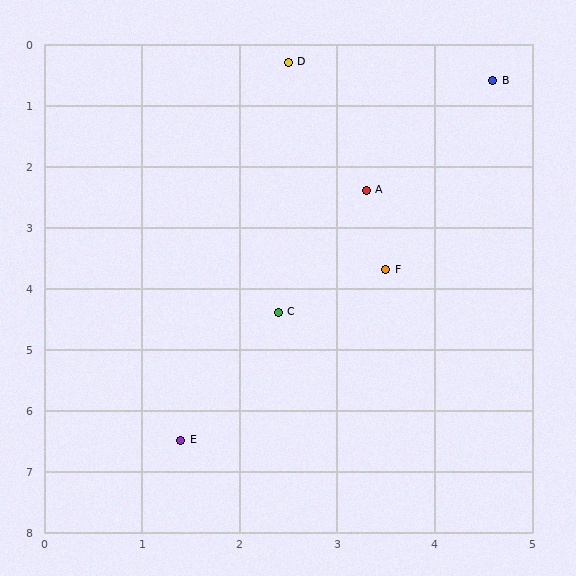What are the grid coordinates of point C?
Point C is at approximately (2.4, 4.4).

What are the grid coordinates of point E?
Point E is at approximately (1.4, 6.5).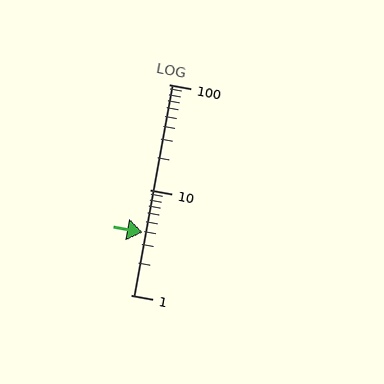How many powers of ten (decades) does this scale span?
The scale spans 2 decades, from 1 to 100.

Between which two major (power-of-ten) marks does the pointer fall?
The pointer is between 1 and 10.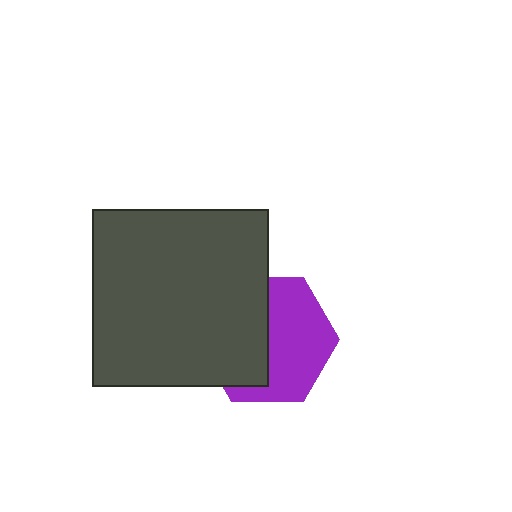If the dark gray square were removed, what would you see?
You would see the complete purple hexagon.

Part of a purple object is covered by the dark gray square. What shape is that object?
It is a hexagon.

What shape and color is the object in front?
The object in front is a dark gray square.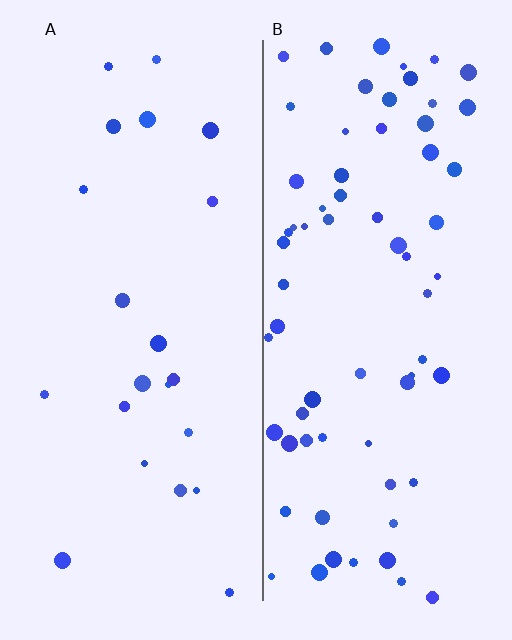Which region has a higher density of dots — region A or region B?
B (the right).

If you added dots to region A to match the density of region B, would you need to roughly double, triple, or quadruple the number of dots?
Approximately triple.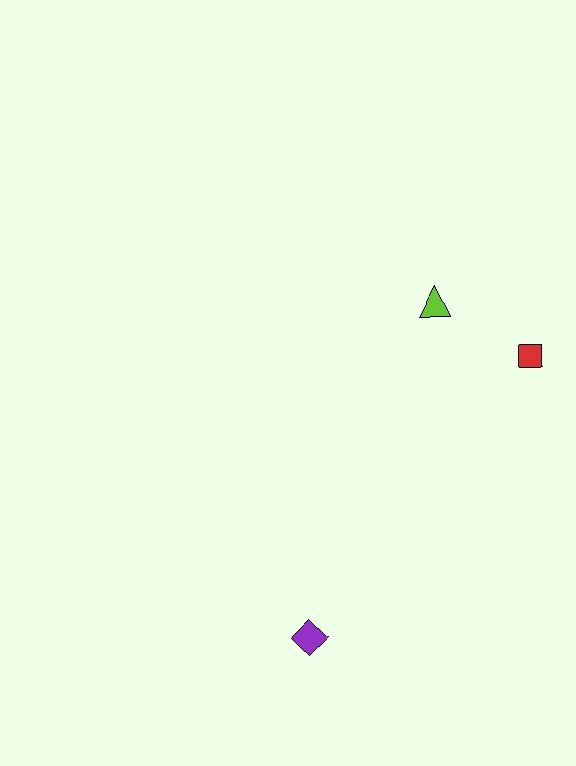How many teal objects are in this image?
There are no teal objects.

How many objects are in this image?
There are 3 objects.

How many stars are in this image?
There are no stars.